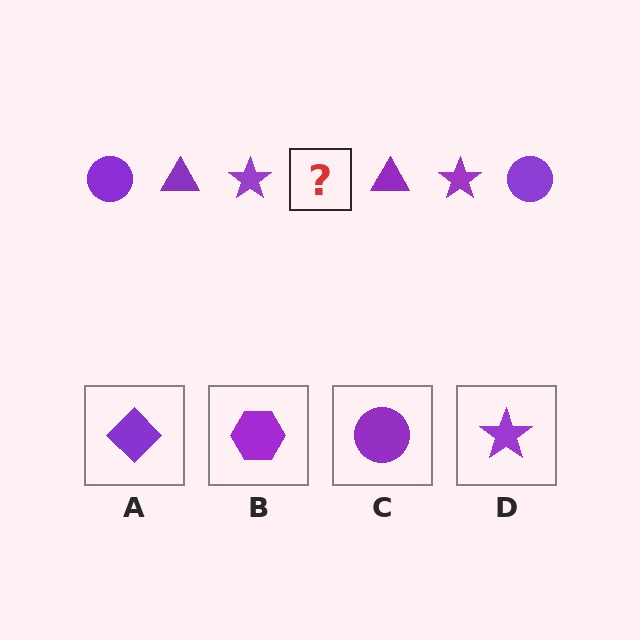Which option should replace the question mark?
Option C.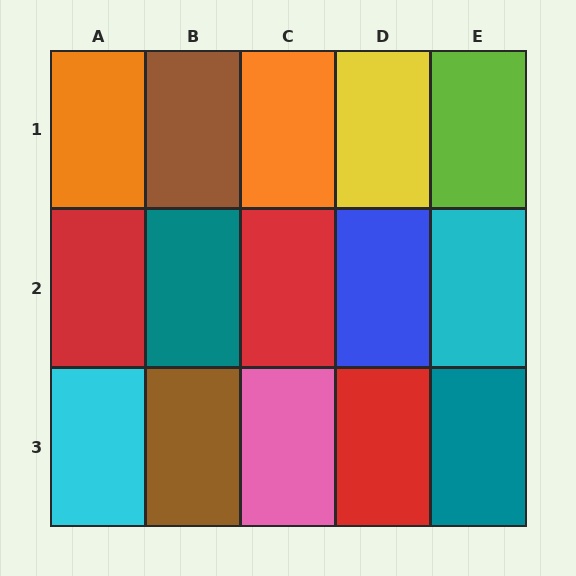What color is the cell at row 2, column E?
Cyan.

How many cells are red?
3 cells are red.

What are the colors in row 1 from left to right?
Orange, brown, orange, yellow, lime.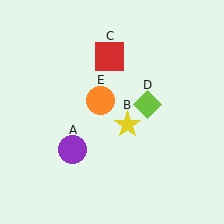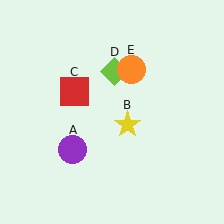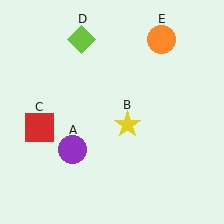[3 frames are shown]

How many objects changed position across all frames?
3 objects changed position: red square (object C), lime diamond (object D), orange circle (object E).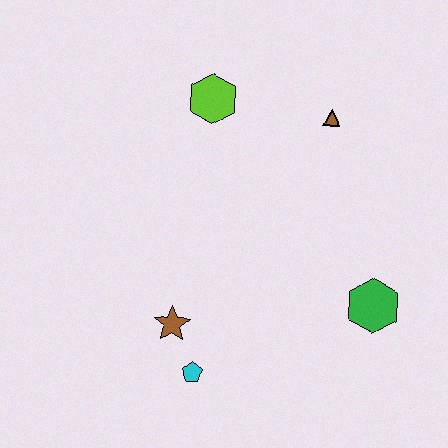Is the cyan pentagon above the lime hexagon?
No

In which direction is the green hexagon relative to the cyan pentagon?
The green hexagon is to the right of the cyan pentagon.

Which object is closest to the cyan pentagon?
The brown star is closest to the cyan pentagon.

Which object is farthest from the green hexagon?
The lime hexagon is farthest from the green hexagon.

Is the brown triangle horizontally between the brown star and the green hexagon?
Yes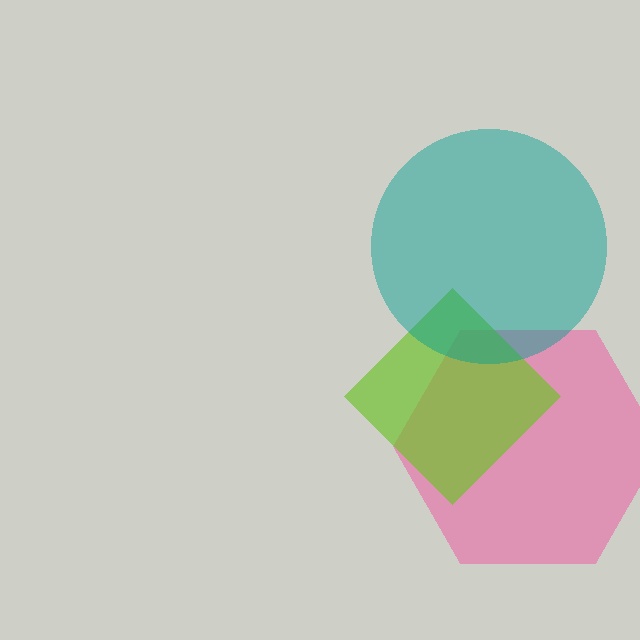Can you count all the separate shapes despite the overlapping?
Yes, there are 3 separate shapes.